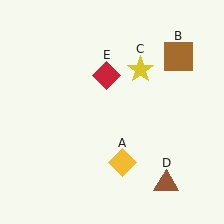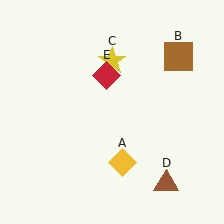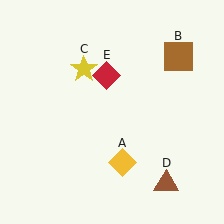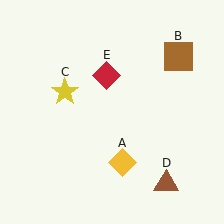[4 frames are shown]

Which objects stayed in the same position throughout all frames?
Yellow diamond (object A) and brown square (object B) and brown triangle (object D) and red diamond (object E) remained stationary.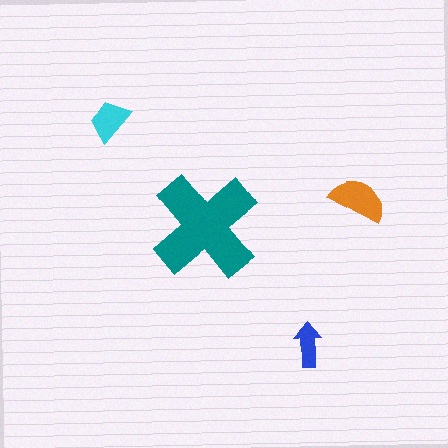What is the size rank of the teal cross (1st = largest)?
1st.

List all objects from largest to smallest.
The teal cross, the orange semicircle, the cyan trapezoid, the blue arrow.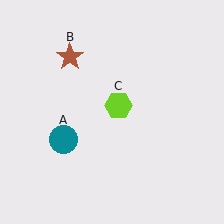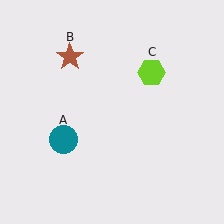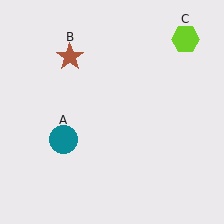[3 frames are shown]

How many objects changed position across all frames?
1 object changed position: lime hexagon (object C).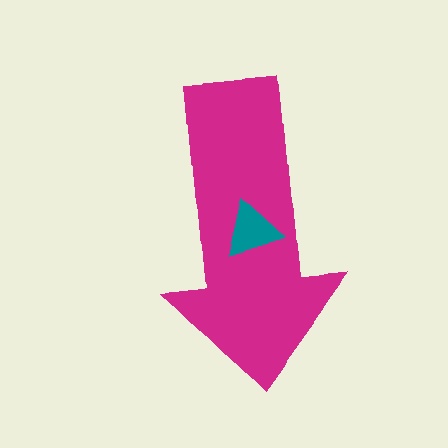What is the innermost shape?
The teal triangle.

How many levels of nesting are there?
2.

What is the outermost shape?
The magenta arrow.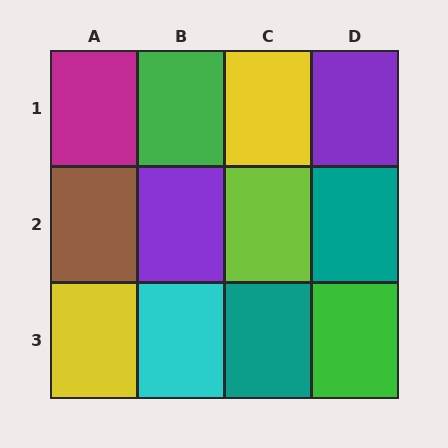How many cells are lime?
1 cell is lime.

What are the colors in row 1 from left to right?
Magenta, green, yellow, purple.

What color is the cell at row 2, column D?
Teal.